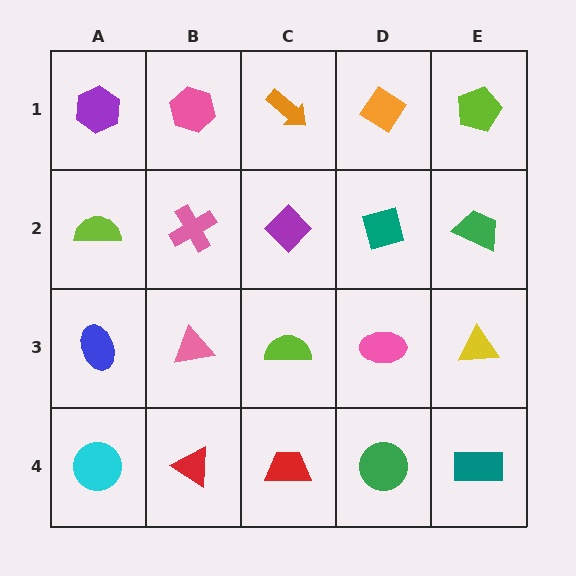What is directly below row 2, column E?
A yellow triangle.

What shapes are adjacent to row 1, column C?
A purple diamond (row 2, column C), a pink hexagon (row 1, column B), an orange diamond (row 1, column D).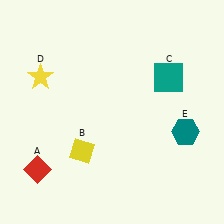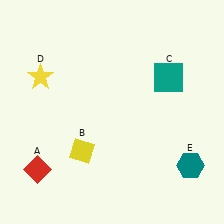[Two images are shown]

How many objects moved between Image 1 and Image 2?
1 object moved between the two images.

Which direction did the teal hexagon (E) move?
The teal hexagon (E) moved down.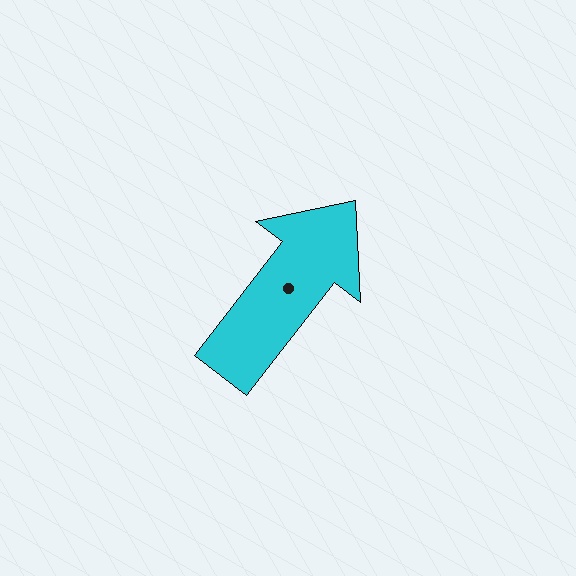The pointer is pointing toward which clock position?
Roughly 1 o'clock.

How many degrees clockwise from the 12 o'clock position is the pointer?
Approximately 38 degrees.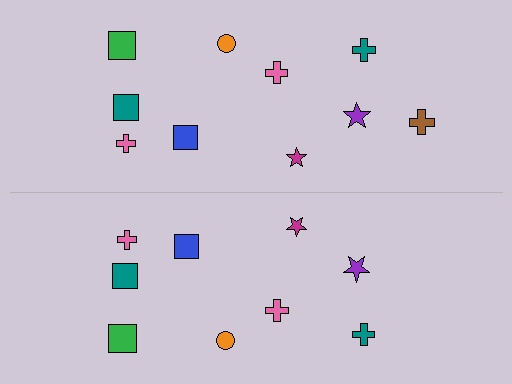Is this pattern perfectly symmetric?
No, the pattern is not perfectly symmetric. A brown cross is missing from the bottom side.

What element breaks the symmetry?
A brown cross is missing from the bottom side.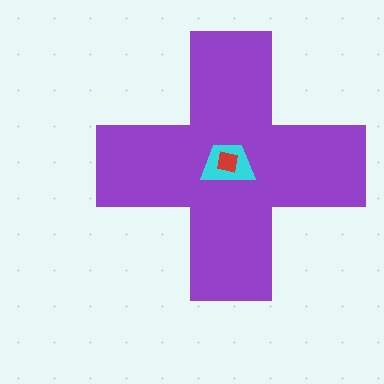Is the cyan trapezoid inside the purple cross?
Yes.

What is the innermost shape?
The red square.